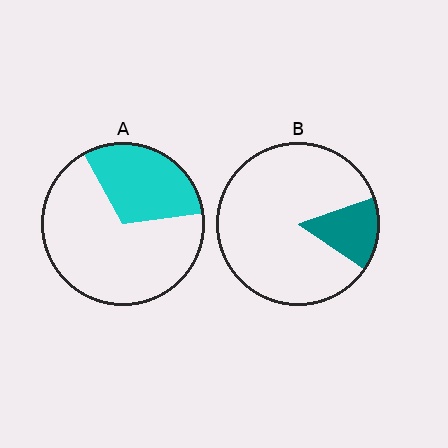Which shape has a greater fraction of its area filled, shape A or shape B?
Shape A.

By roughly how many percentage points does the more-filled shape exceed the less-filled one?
By roughly 15 percentage points (A over B).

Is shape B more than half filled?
No.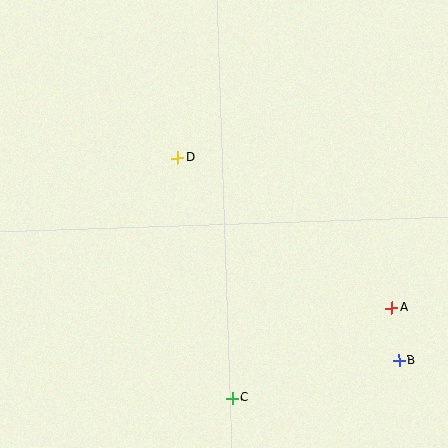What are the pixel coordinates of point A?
Point A is at (392, 308).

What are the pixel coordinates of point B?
Point B is at (399, 361).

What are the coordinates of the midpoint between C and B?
The midpoint between C and B is at (315, 379).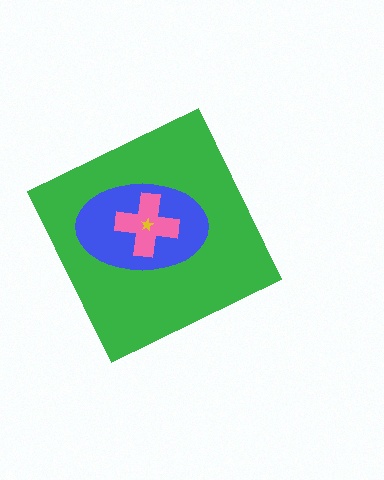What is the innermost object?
The yellow star.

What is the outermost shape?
The green diamond.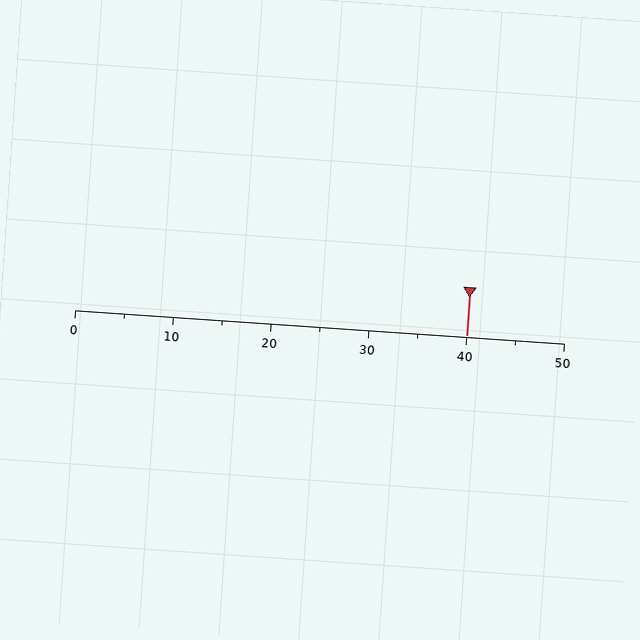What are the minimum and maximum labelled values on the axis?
The axis runs from 0 to 50.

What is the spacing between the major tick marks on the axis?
The major ticks are spaced 10 apart.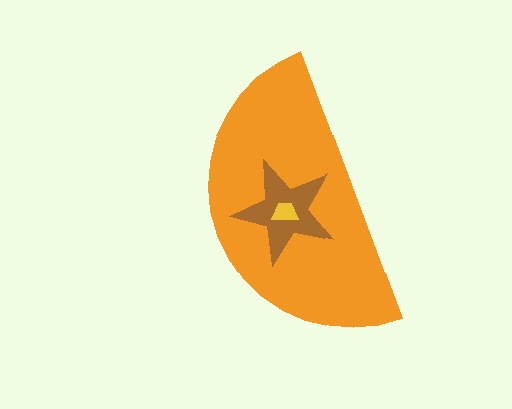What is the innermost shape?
The yellow trapezoid.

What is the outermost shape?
The orange semicircle.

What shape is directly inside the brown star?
The yellow trapezoid.